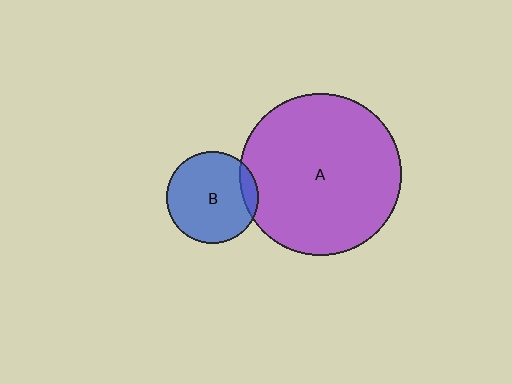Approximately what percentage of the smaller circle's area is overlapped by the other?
Approximately 10%.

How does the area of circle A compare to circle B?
Approximately 3.1 times.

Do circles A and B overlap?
Yes.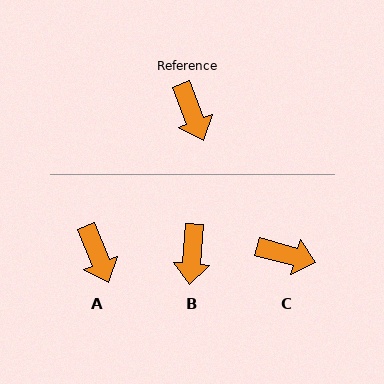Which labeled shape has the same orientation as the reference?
A.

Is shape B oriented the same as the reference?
No, it is off by about 26 degrees.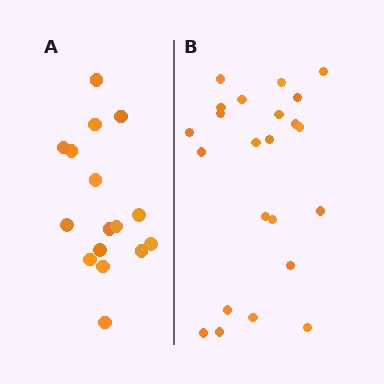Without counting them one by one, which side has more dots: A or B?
Region B (the right region) has more dots.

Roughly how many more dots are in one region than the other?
Region B has roughly 8 or so more dots than region A.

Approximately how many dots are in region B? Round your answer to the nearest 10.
About 20 dots. (The exact count is 23, which rounds to 20.)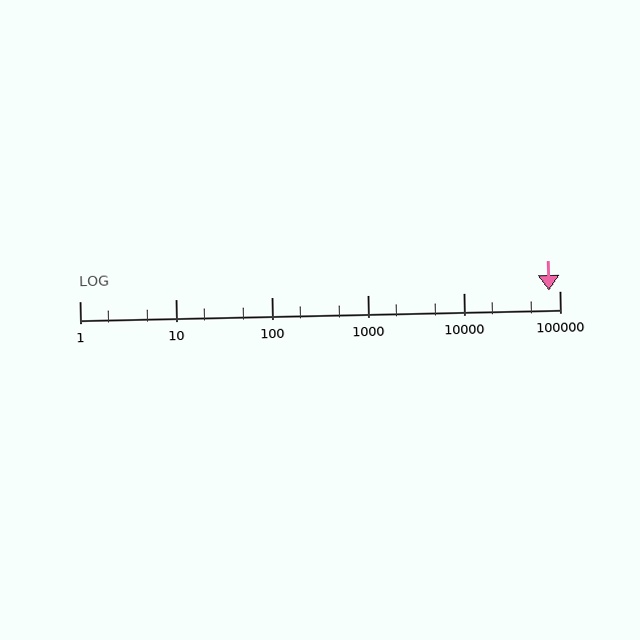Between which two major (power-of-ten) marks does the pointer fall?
The pointer is between 10000 and 100000.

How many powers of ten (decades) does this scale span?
The scale spans 5 decades, from 1 to 100000.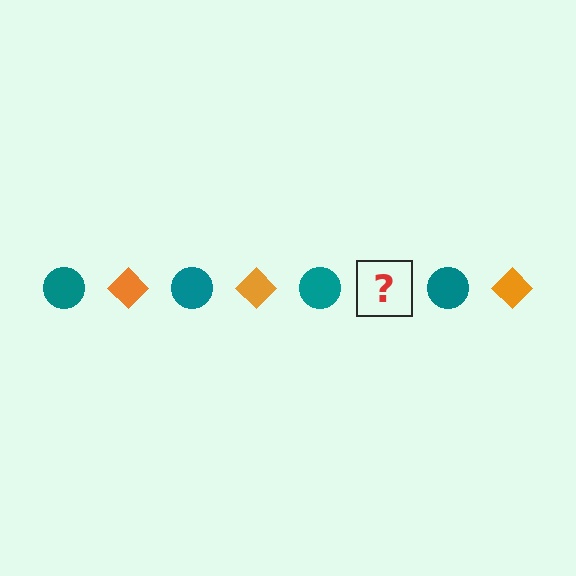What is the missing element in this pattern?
The missing element is an orange diamond.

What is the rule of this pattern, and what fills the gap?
The rule is that the pattern alternates between teal circle and orange diamond. The gap should be filled with an orange diamond.